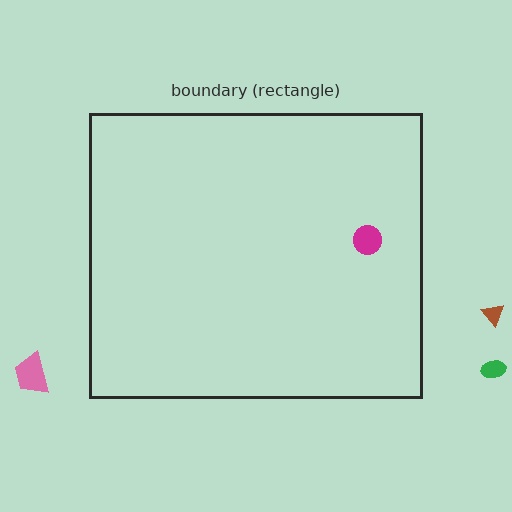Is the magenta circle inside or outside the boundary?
Inside.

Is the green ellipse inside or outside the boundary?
Outside.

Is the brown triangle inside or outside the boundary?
Outside.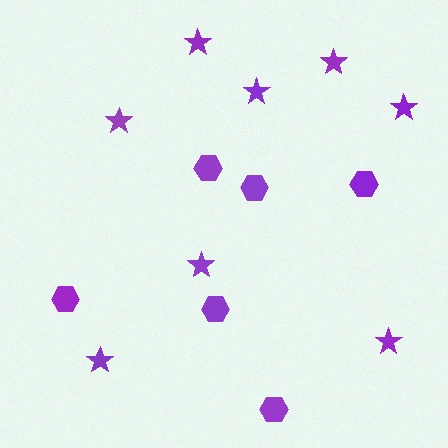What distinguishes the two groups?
There are 2 groups: one group of stars (8) and one group of hexagons (6).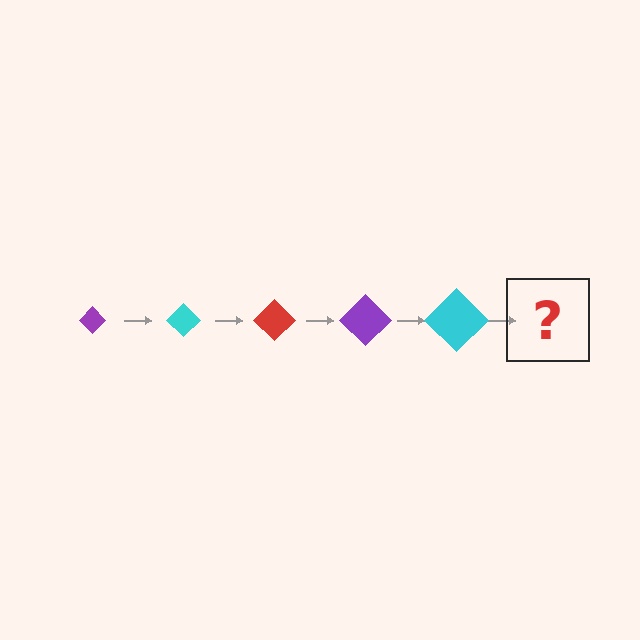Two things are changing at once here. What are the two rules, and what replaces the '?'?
The two rules are that the diamond grows larger each step and the color cycles through purple, cyan, and red. The '?' should be a red diamond, larger than the previous one.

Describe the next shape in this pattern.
It should be a red diamond, larger than the previous one.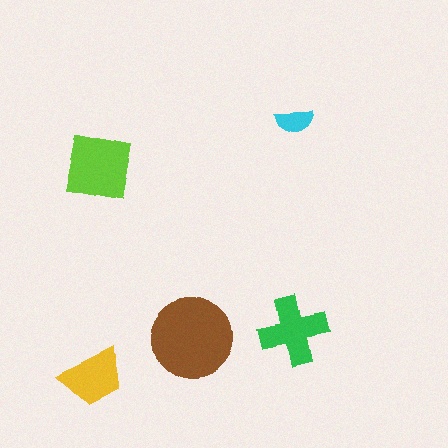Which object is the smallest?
The cyan semicircle.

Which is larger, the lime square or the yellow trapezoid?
The lime square.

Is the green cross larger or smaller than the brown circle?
Smaller.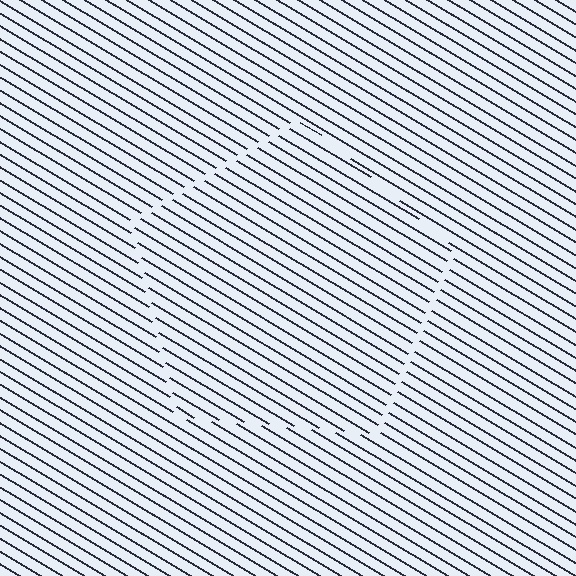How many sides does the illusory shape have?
5 sides — the line-ends trace a pentagon.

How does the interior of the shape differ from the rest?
The interior of the shape contains the same grating, shifted by half a period — the contour is defined by the phase discontinuity where line-ends from the inner and outer gratings abut.